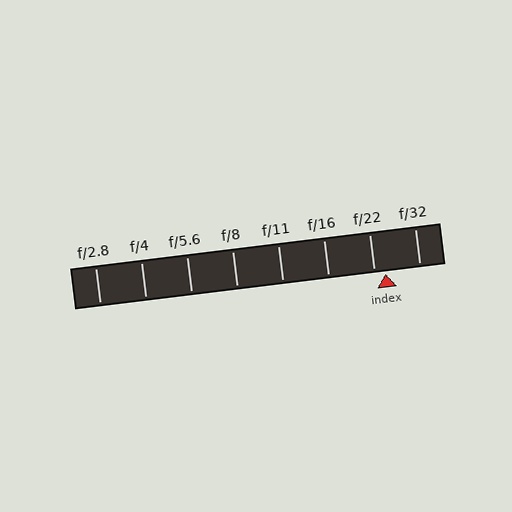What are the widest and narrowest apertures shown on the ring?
The widest aperture shown is f/2.8 and the narrowest is f/32.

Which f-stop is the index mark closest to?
The index mark is closest to f/22.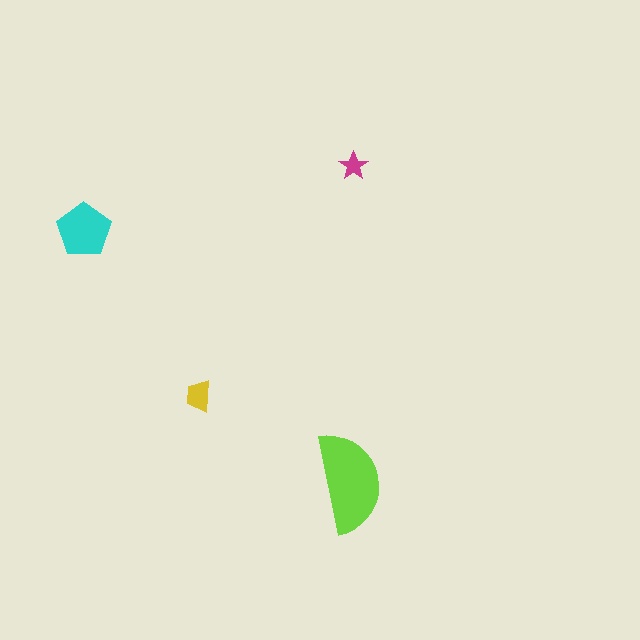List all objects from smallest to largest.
The magenta star, the yellow trapezoid, the cyan pentagon, the lime semicircle.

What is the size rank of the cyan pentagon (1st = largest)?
2nd.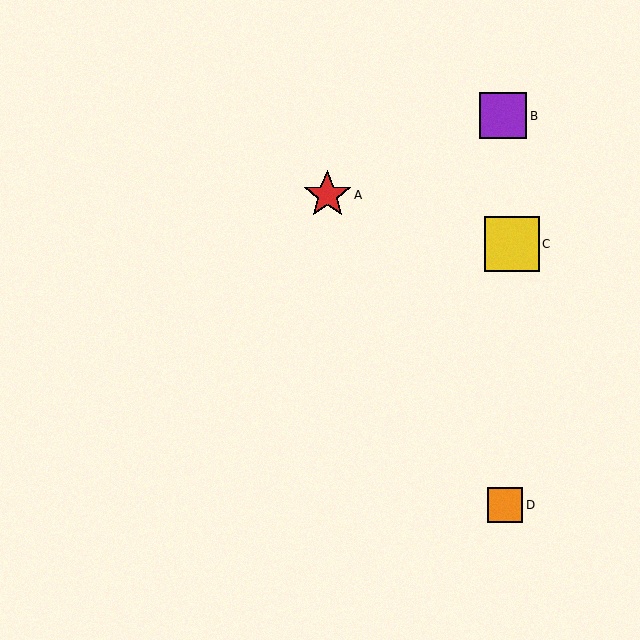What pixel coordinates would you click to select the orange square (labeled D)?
Click at (505, 505) to select the orange square D.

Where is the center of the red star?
The center of the red star is at (327, 195).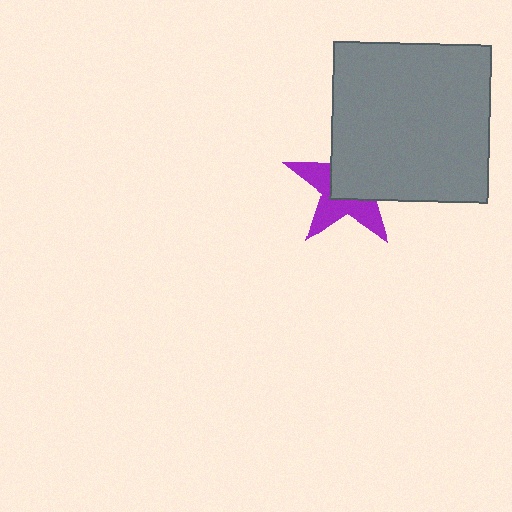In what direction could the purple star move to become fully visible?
The purple star could move toward the lower-left. That would shift it out from behind the gray square entirely.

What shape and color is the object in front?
The object in front is a gray square.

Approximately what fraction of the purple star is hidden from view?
Roughly 54% of the purple star is hidden behind the gray square.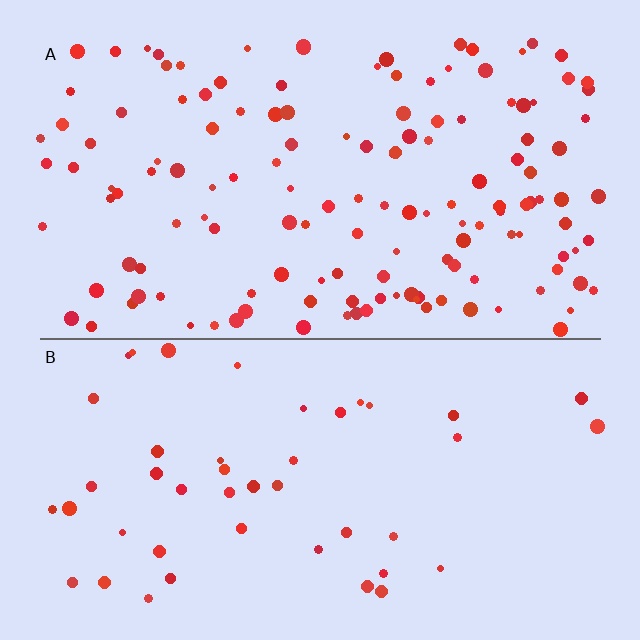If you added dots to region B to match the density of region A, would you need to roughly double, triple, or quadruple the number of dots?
Approximately triple.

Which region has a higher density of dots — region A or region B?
A (the top).